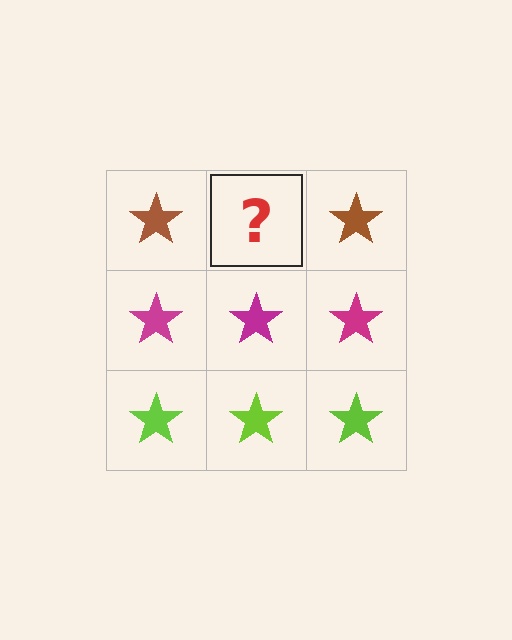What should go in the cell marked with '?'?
The missing cell should contain a brown star.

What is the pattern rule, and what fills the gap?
The rule is that each row has a consistent color. The gap should be filled with a brown star.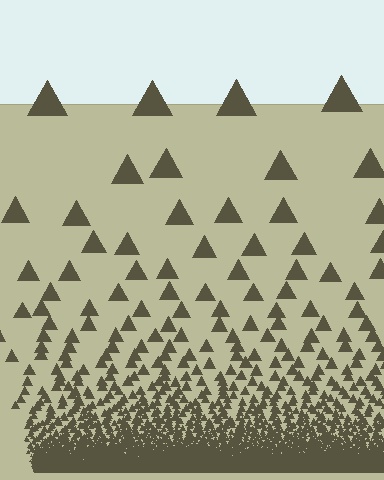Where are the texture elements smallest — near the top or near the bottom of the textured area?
Near the bottom.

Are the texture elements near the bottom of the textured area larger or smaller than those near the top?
Smaller. The gradient is inverted — elements near the bottom are smaller and denser.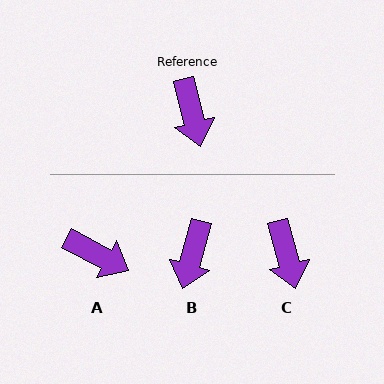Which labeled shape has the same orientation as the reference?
C.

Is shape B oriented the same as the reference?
No, it is off by about 30 degrees.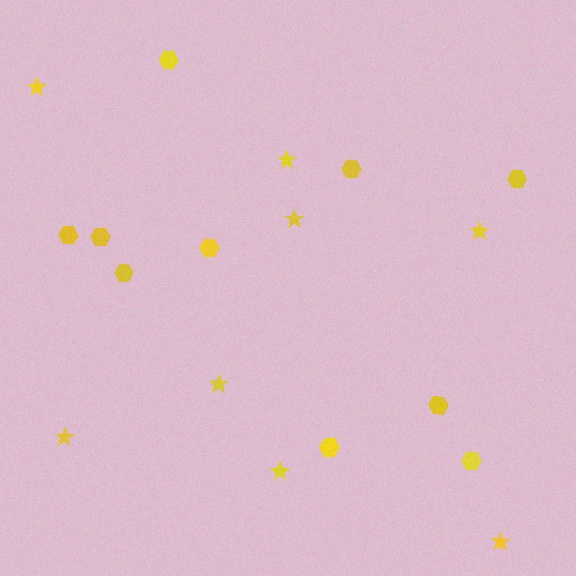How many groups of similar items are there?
There are 2 groups: one group of hexagons (10) and one group of stars (8).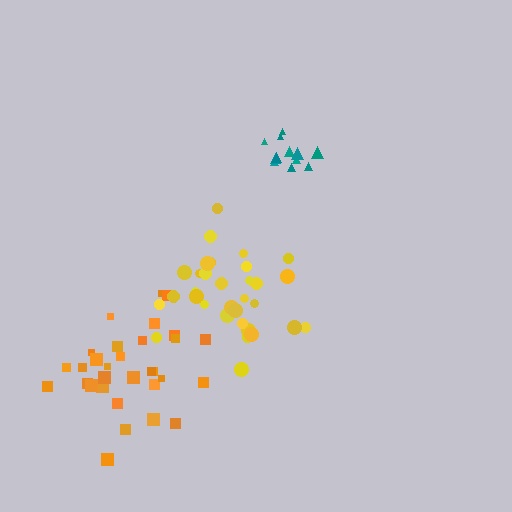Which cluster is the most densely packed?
Teal.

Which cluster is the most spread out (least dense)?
Yellow.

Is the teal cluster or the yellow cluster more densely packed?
Teal.